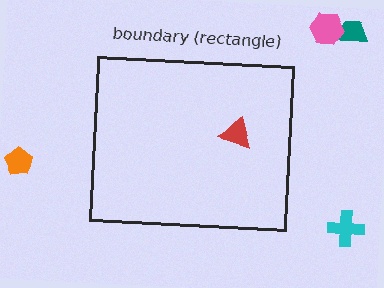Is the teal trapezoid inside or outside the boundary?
Outside.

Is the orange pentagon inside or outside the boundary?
Outside.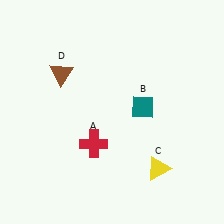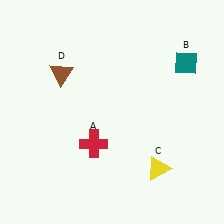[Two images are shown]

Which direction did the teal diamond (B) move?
The teal diamond (B) moved up.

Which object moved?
The teal diamond (B) moved up.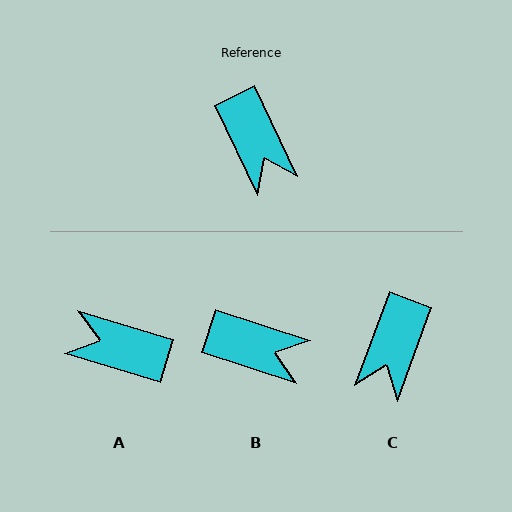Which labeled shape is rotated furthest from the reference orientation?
A, about 132 degrees away.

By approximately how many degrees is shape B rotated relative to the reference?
Approximately 47 degrees counter-clockwise.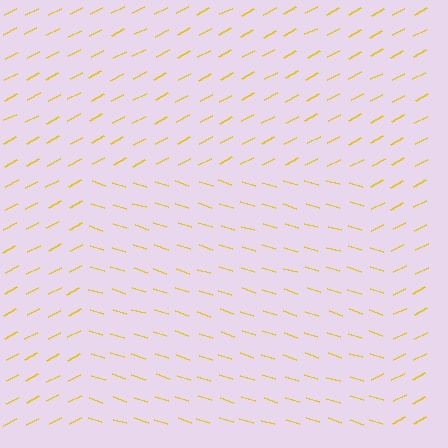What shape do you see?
I see a rectangle.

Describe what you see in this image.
The image is filled with small yellow line segments. A rectangle region in the image has lines oriented differently from the surrounding lines, creating a visible texture boundary.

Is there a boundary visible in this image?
Yes, there is a texture boundary formed by a change in line orientation.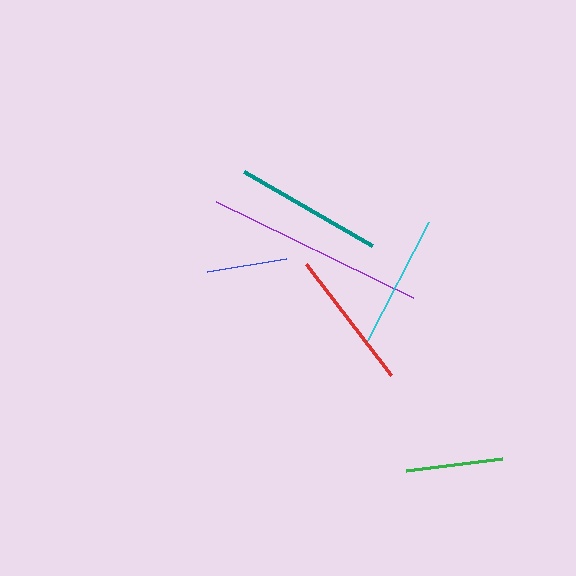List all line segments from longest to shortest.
From longest to shortest: purple, teal, red, cyan, green, blue.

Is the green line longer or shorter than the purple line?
The purple line is longer than the green line.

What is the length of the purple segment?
The purple segment is approximately 219 pixels long.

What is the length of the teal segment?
The teal segment is approximately 147 pixels long.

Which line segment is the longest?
The purple line is the longest at approximately 219 pixels.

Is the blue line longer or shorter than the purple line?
The purple line is longer than the blue line.